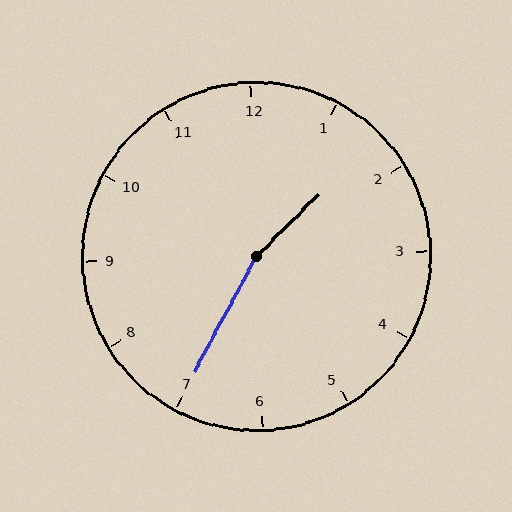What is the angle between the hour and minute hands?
Approximately 162 degrees.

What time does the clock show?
1:35.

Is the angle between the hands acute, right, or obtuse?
It is obtuse.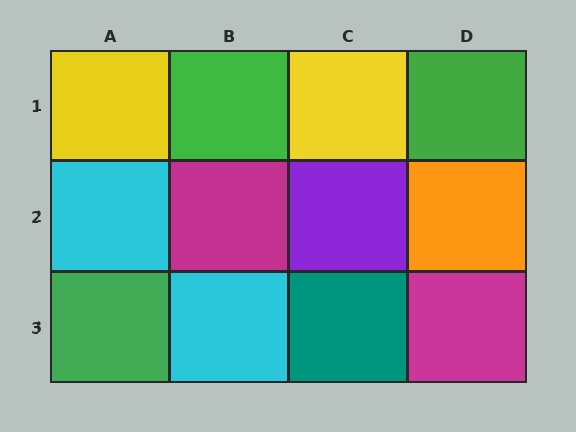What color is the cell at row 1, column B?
Green.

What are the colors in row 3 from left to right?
Green, cyan, teal, magenta.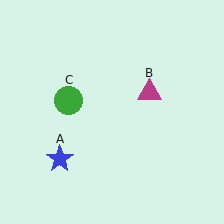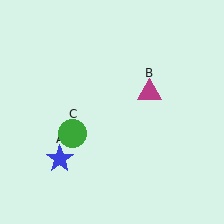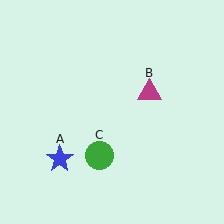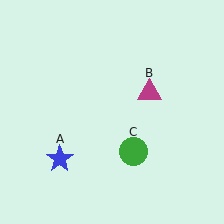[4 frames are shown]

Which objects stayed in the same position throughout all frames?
Blue star (object A) and magenta triangle (object B) remained stationary.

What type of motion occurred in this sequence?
The green circle (object C) rotated counterclockwise around the center of the scene.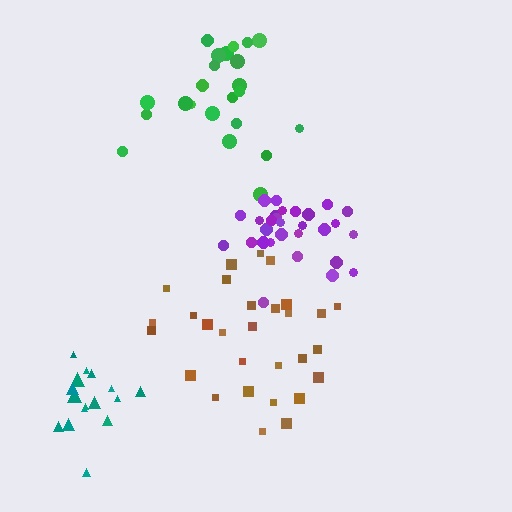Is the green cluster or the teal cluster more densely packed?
Teal.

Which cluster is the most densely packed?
Purple.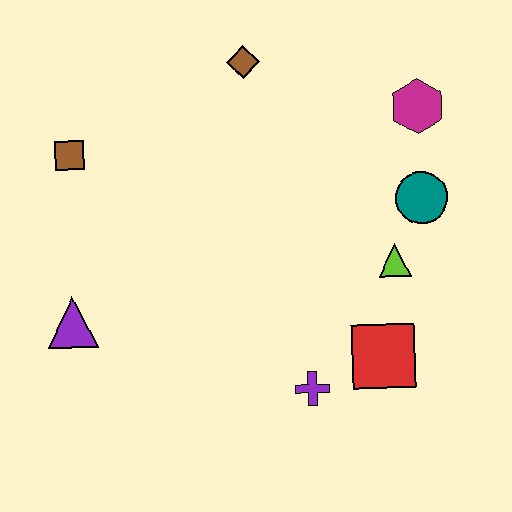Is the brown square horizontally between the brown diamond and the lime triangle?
No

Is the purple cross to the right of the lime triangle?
No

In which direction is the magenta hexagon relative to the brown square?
The magenta hexagon is to the right of the brown square.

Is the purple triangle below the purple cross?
No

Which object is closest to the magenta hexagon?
The teal circle is closest to the magenta hexagon.